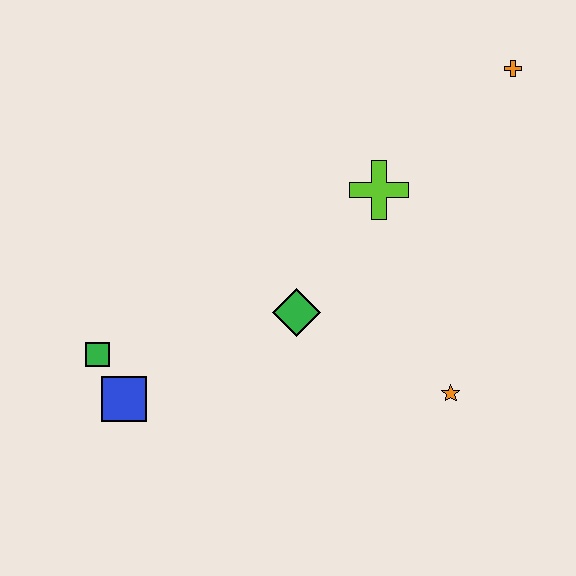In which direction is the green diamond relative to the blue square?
The green diamond is to the right of the blue square.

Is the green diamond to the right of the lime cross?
No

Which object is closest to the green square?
The blue square is closest to the green square.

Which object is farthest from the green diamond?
The orange cross is farthest from the green diamond.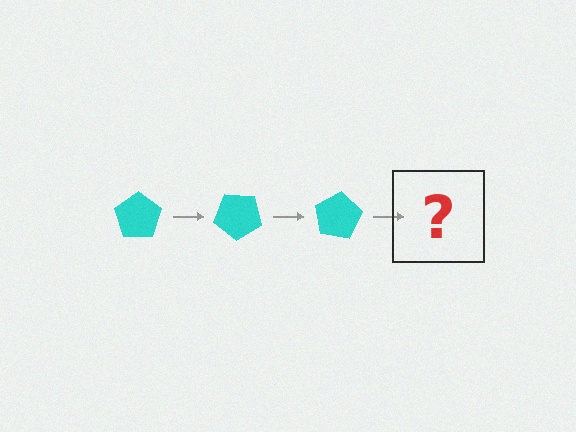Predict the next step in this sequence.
The next step is a cyan pentagon rotated 120 degrees.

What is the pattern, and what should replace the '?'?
The pattern is that the pentagon rotates 40 degrees each step. The '?' should be a cyan pentagon rotated 120 degrees.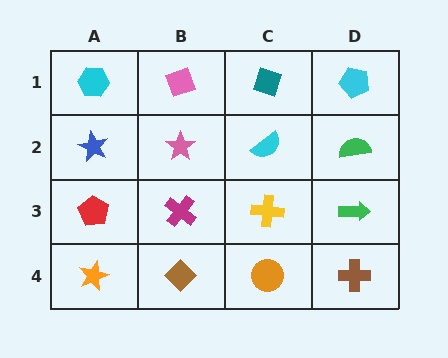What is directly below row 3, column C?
An orange circle.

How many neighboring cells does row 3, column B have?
4.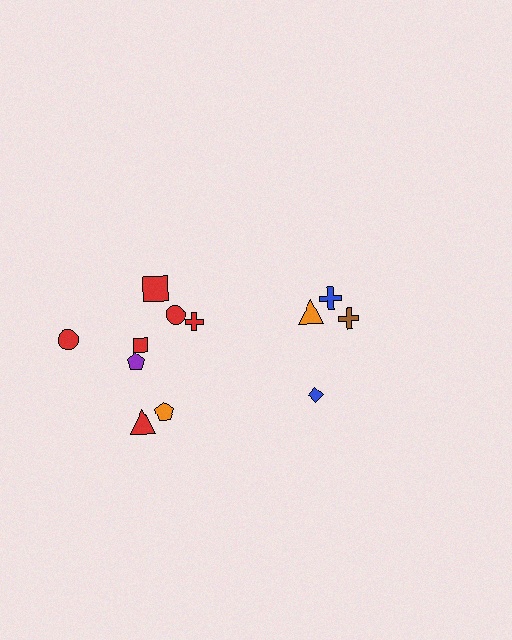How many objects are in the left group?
There are 8 objects.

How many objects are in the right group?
There are 4 objects.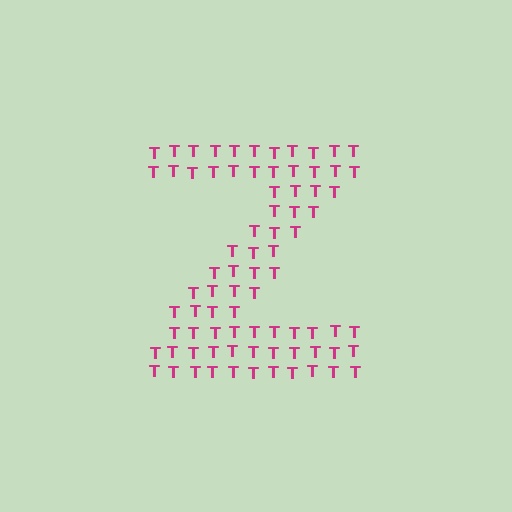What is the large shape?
The large shape is the letter Z.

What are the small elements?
The small elements are letter T's.